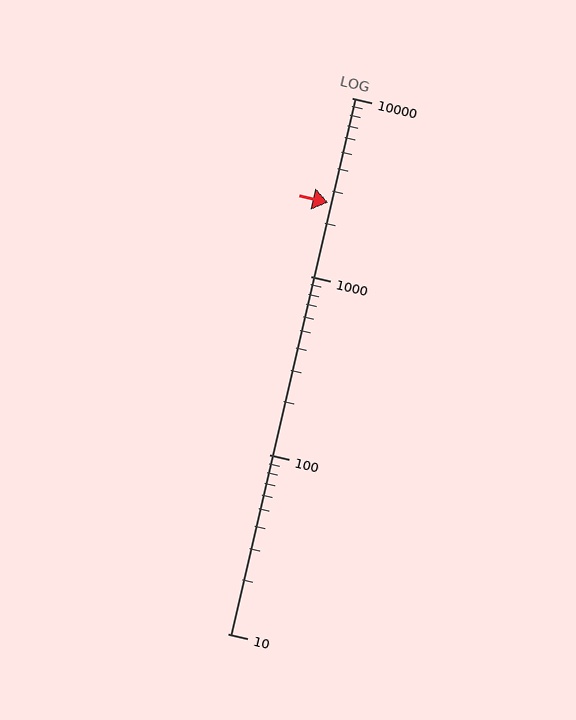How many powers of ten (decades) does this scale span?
The scale spans 3 decades, from 10 to 10000.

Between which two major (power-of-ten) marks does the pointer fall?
The pointer is between 1000 and 10000.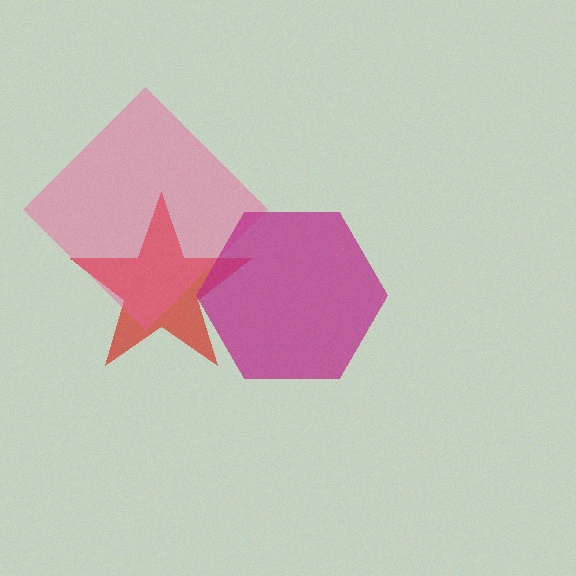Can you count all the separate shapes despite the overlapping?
Yes, there are 3 separate shapes.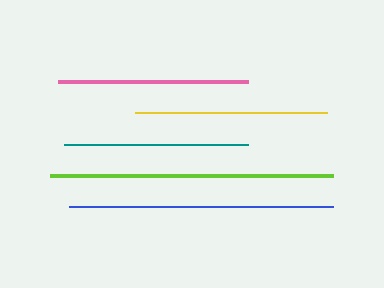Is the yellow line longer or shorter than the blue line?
The blue line is longer than the yellow line.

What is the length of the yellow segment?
The yellow segment is approximately 192 pixels long.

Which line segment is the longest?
The lime line is the longest at approximately 284 pixels.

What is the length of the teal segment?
The teal segment is approximately 184 pixels long.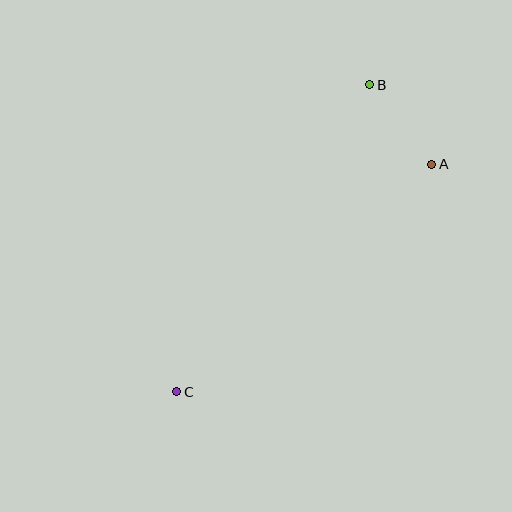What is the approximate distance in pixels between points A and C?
The distance between A and C is approximately 342 pixels.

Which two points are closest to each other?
Points A and B are closest to each other.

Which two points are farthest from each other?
Points B and C are farthest from each other.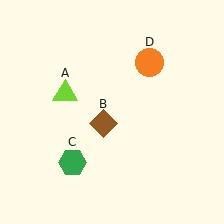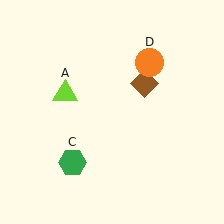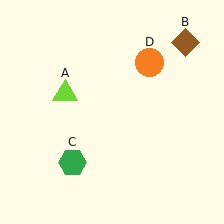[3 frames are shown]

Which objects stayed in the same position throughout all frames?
Lime triangle (object A) and green hexagon (object C) and orange circle (object D) remained stationary.